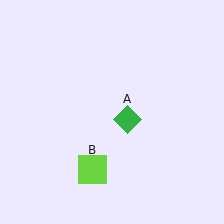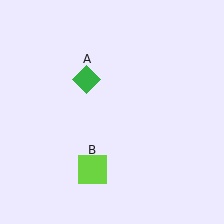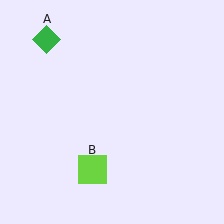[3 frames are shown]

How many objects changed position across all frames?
1 object changed position: green diamond (object A).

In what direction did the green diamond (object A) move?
The green diamond (object A) moved up and to the left.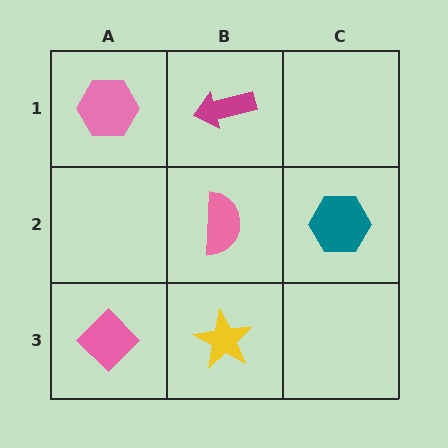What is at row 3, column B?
A yellow star.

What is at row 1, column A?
A pink hexagon.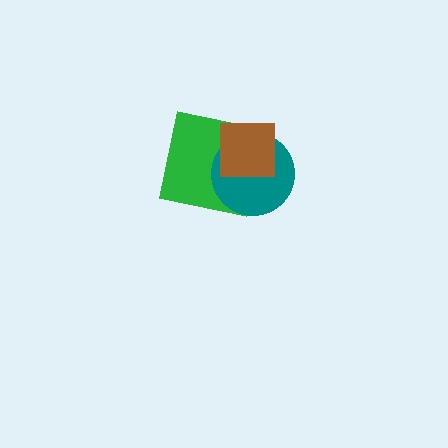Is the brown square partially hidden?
No, no other shape covers it.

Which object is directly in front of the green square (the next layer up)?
The teal circle is directly in front of the green square.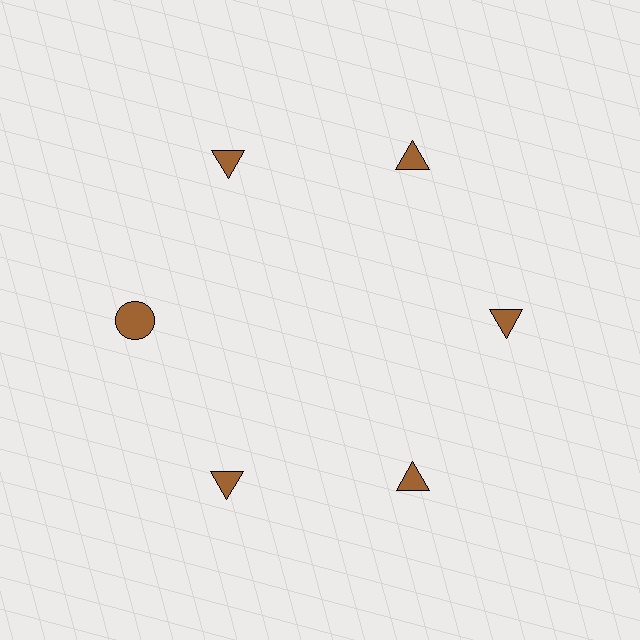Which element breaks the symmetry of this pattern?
The brown circle at roughly the 9 o'clock position breaks the symmetry. All other shapes are brown triangles.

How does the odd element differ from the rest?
It has a different shape: circle instead of triangle.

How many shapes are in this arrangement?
There are 6 shapes arranged in a ring pattern.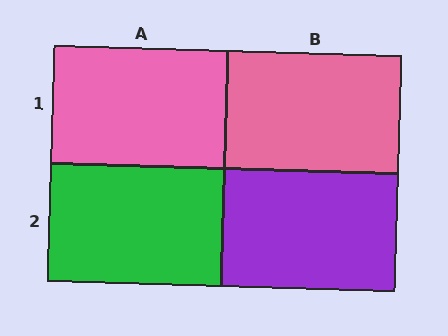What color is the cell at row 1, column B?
Pink.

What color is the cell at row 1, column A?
Pink.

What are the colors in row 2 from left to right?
Green, purple.